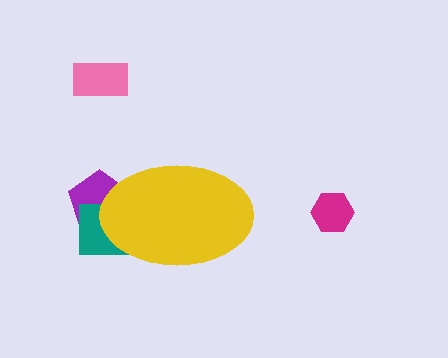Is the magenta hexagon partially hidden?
No, the magenta hexagon is fully visible.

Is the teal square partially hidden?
Yes, the teal square is partially hidden behind the yellow ellipse.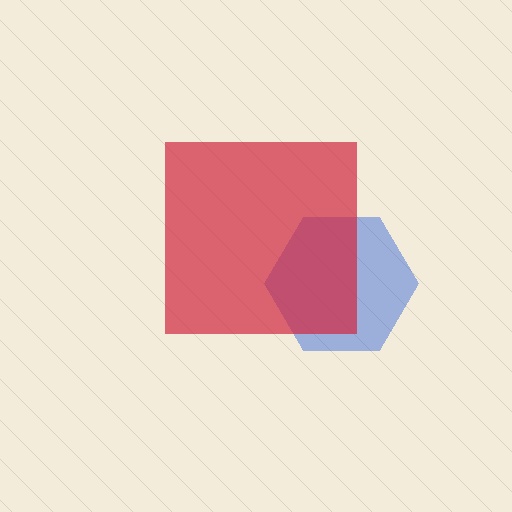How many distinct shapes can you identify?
There are 2 distinct shapes: a blue hexagon, a red square.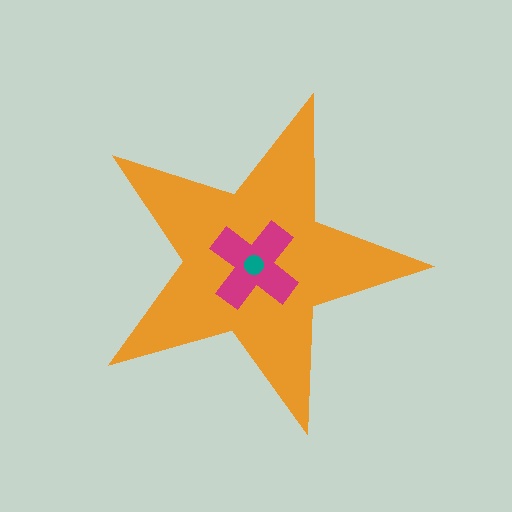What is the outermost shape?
The orange star.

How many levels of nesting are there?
3.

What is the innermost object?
The teal circle.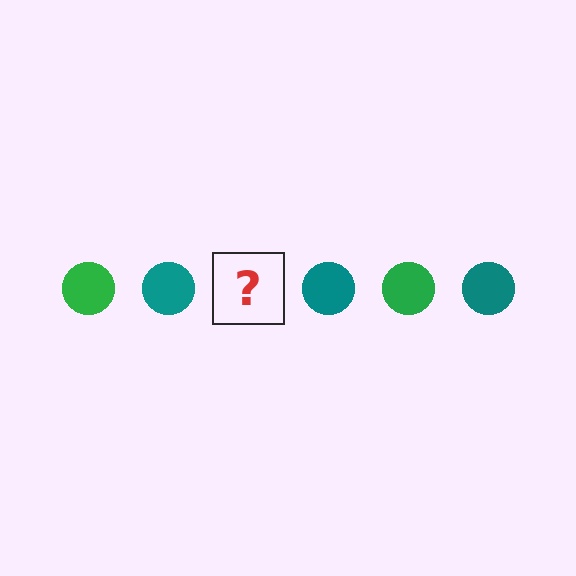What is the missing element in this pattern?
The missing element is a green circle.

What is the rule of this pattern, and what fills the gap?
The rule is that the pattern cycles through green, teal circles. The gap should be filled with a green circle.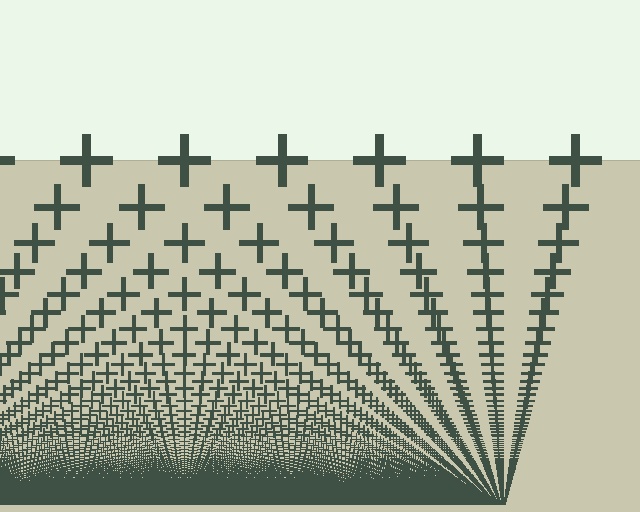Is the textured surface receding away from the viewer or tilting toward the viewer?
The surface appears to tilt toward the viewer. Texture elements get larger and sparser toward the top.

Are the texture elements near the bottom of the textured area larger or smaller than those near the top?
Smaller. The gradient is inverted — elements near the bottom are smaller and denser.